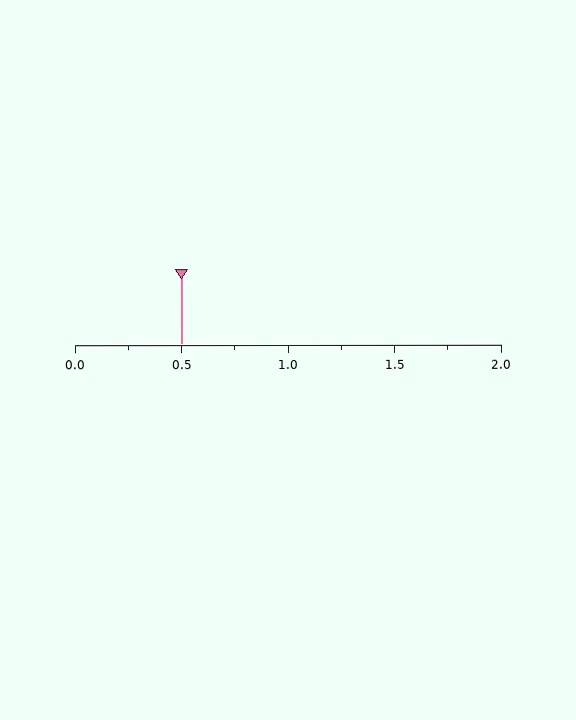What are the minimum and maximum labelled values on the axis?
The axis runs from 0.0 to 2.0.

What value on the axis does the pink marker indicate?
The marker indicates approximately 0.5.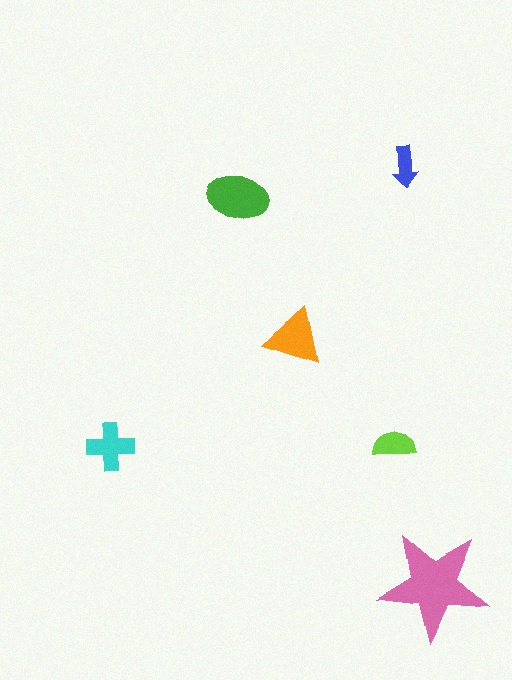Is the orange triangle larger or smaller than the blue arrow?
Larger.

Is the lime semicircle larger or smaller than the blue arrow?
Larger.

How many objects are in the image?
There are 6 objects in the image.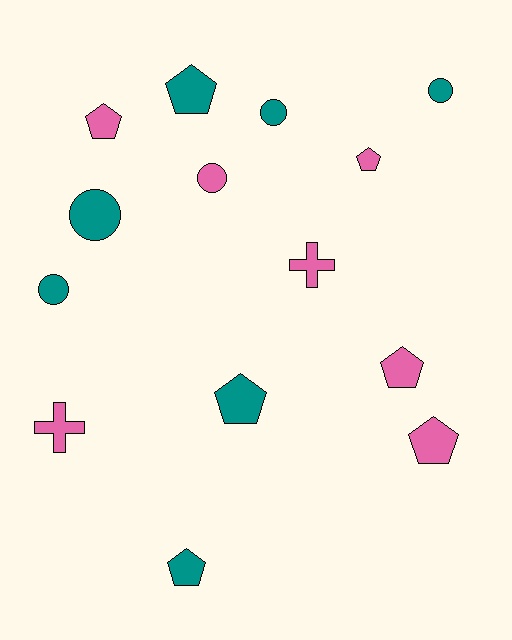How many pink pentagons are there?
There are 4 pink pentagons.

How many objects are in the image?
There are 14 objects.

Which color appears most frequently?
Teal, with 7 objects.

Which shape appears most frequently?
Pentagon, with 7 objects.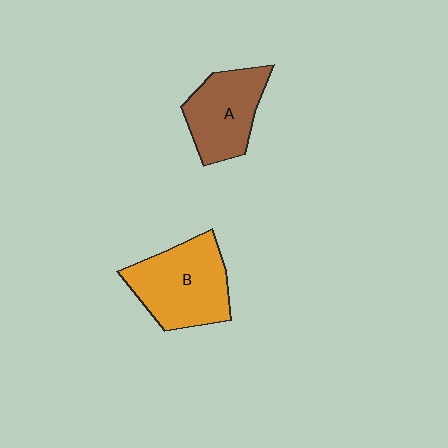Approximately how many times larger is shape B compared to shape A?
Approximately 1.3 times.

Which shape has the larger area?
Shape B (orange).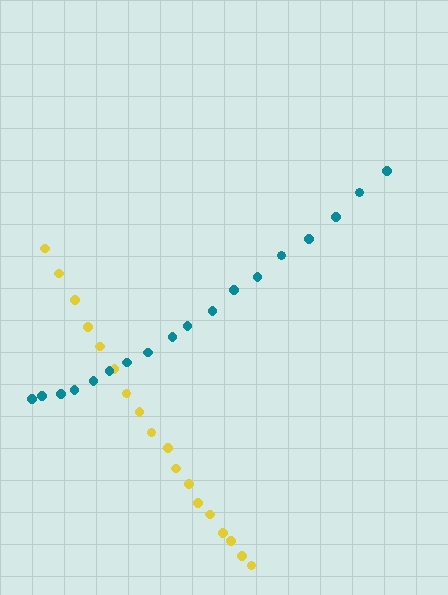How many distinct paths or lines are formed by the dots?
There are 2 distinct paths.